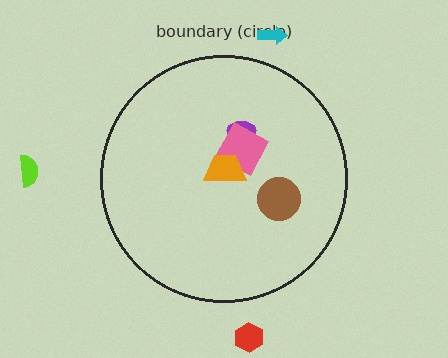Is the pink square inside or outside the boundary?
Inside.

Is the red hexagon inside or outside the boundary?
Outside.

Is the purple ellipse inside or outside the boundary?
Inside.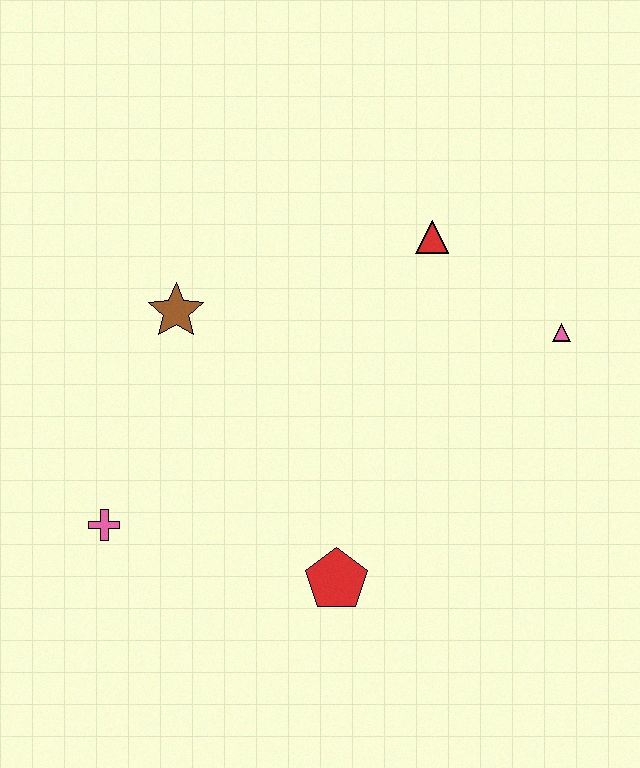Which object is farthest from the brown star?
The pink triangle is farthest from the brown star.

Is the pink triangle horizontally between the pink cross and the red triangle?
No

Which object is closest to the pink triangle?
The red triangle is closest to the pink triangle.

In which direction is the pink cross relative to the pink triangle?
The pink cross is to the left of the pink triangle.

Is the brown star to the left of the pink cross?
No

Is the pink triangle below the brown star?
Yes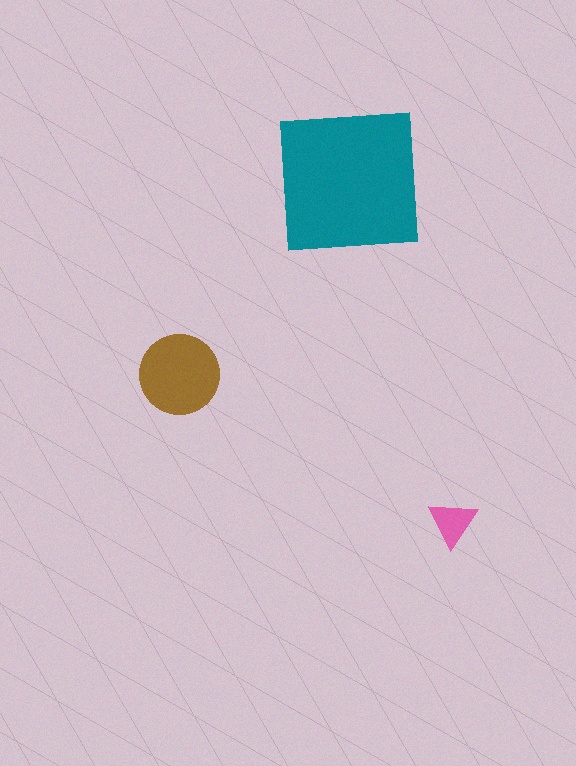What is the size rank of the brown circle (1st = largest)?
2nd.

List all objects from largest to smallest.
The teal square, the brown circle, the pink triangle.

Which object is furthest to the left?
The brown circle is leftmost.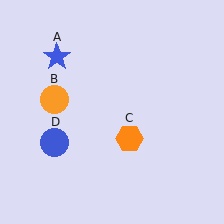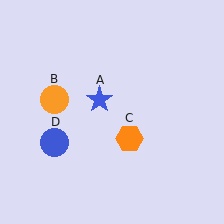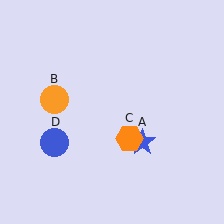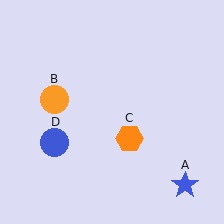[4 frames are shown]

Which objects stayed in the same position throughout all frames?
Orange circle (object B) and orange hexagon (object C) and blue circle (object D) remained stationary.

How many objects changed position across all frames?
1 object changed position: blue star (object A).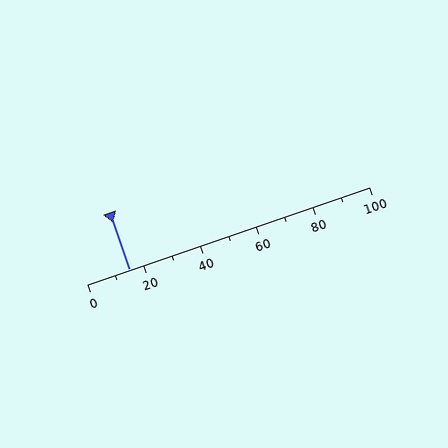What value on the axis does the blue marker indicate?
The marker indicates approximately 15.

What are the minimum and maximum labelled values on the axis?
The axis runs from 0 to 100.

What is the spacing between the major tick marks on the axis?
The major ticks are spaced 20 apart.